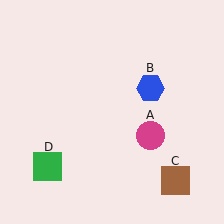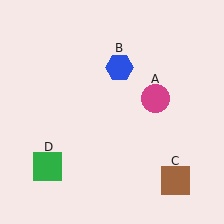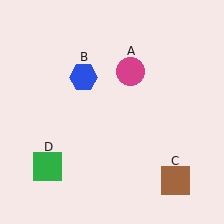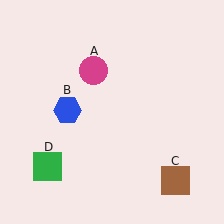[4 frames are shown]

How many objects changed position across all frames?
2 objects changed position: magenta circle (object A), blue hexagon (object B).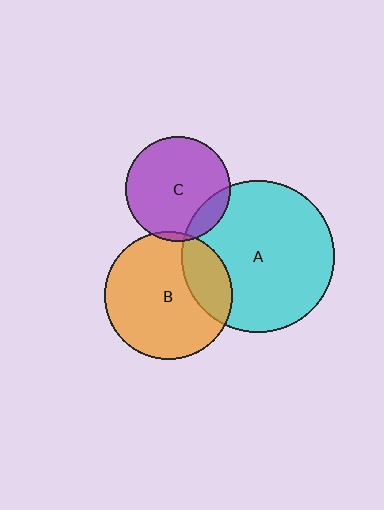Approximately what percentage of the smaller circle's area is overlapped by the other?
Approximately 15%.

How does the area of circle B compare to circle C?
Approximately 1.5 times.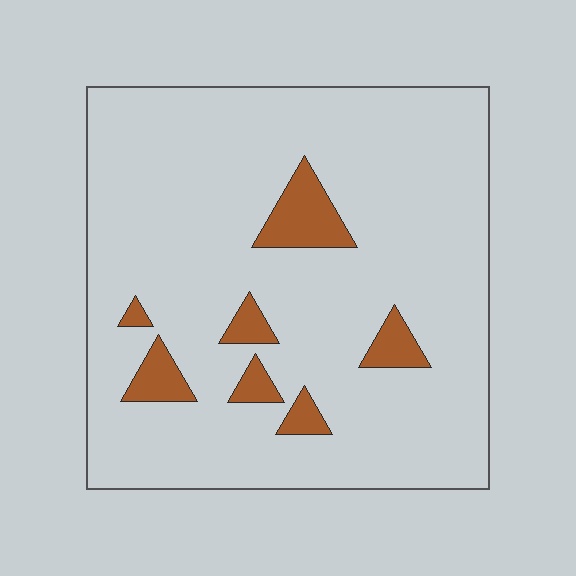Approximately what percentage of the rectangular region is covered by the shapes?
Approximately 10%.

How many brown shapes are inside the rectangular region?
7.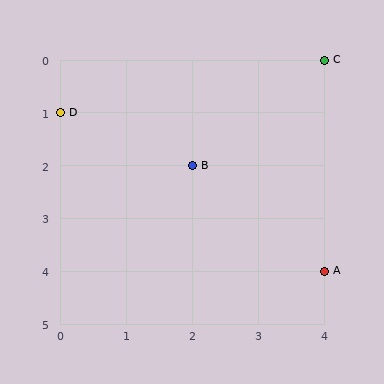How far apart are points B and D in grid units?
Points B and D are 2 columns and 1 row apart (about 2.2 grid units diagonally).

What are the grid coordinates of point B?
Point B is at grid coordinates (2, 2).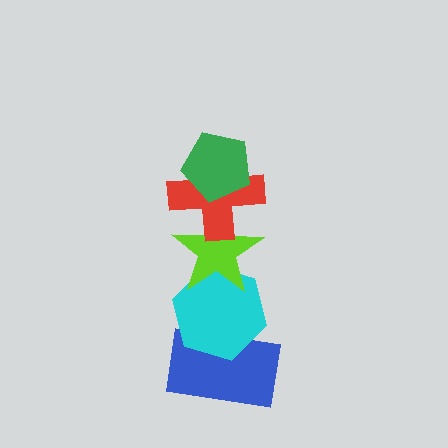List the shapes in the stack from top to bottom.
From top to bottom: the green pentagon, the red cross, the lime star, the cyan hexagon, the blue rectangle.